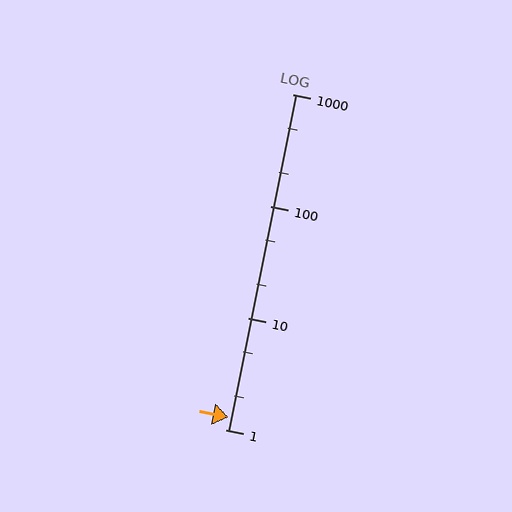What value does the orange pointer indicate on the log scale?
The pointer indicates approximately 1.3.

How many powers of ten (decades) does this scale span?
The scale spans 3 decades, from 1 to 1000.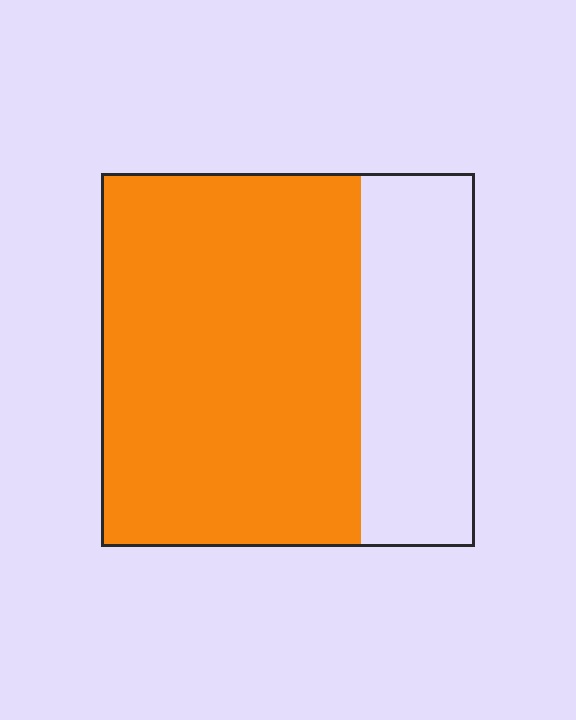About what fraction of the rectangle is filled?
About two thirds (2/3).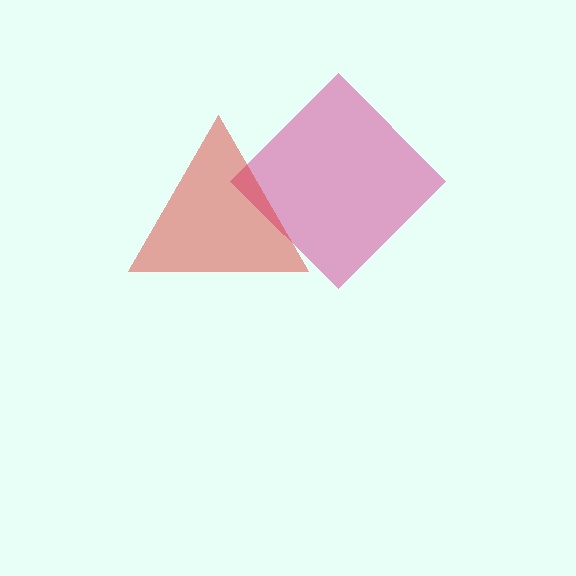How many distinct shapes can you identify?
There are 2 distinct shapes: a magenta diamond, a red triangle.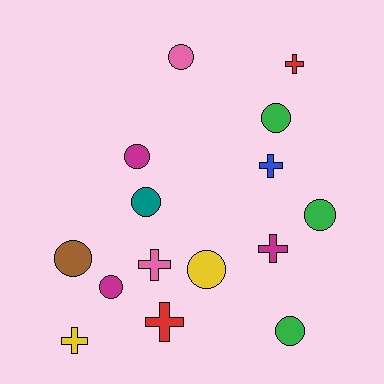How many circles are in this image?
There are 9 circles.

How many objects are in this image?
There are 15 objects.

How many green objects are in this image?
There are 3 green objects.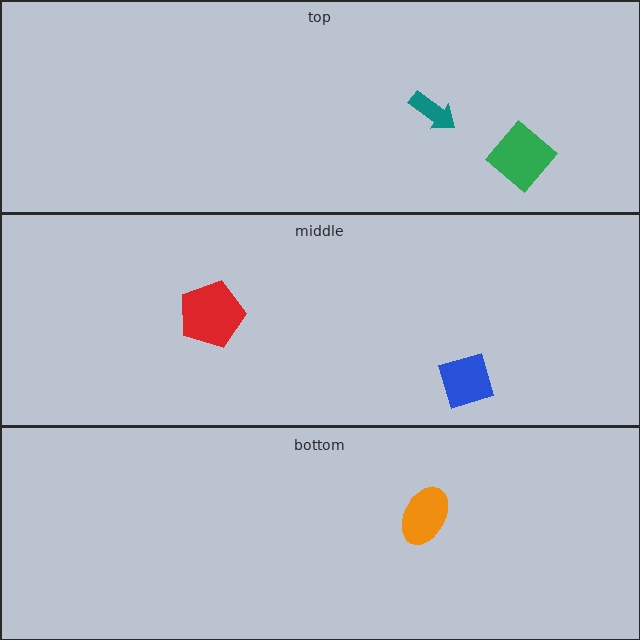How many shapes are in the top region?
2.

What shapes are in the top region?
The green diamond, the teal arrow.